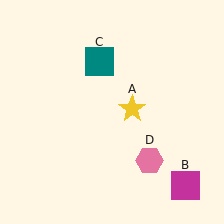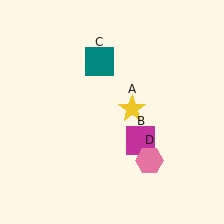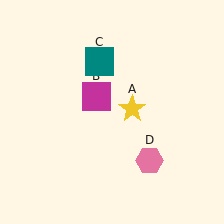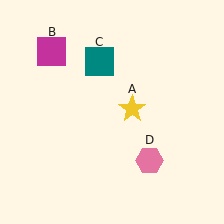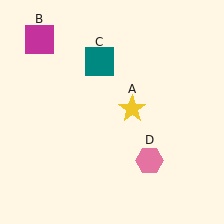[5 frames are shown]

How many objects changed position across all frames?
1 object changed position: magenta square (object B).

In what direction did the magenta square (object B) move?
The magenta square (object B) moved up and to the left.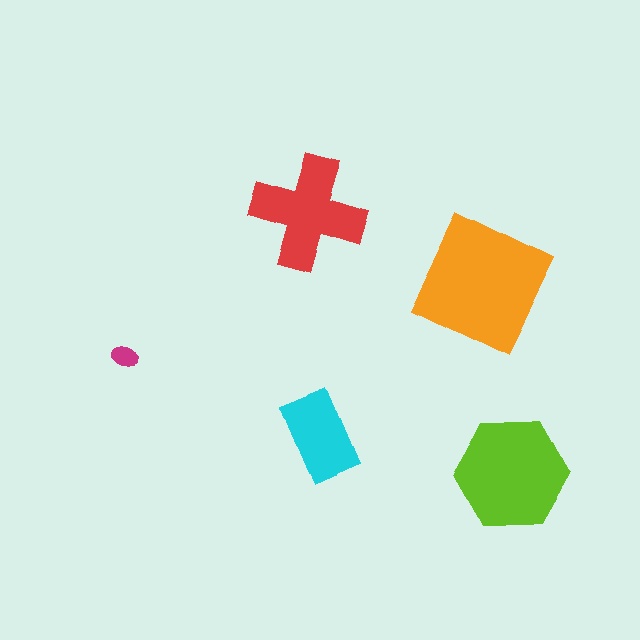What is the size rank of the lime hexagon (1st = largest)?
2nd.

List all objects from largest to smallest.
The orange square, the lime hexagon, the red cross, the cyan rectangle, the magenta ellipse.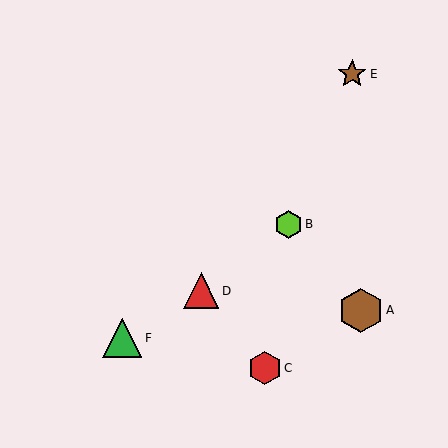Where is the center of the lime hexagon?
The center of the lime hexagon is at (289, 224).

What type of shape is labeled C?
Shape C is a red hexagon.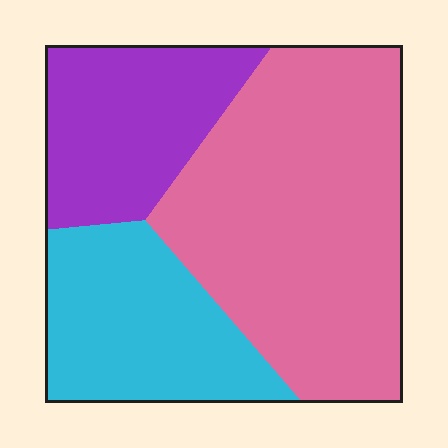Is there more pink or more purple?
Pink.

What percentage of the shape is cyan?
Cyan covers roughly 25% of the shape.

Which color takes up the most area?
Pink, at roughly 50%.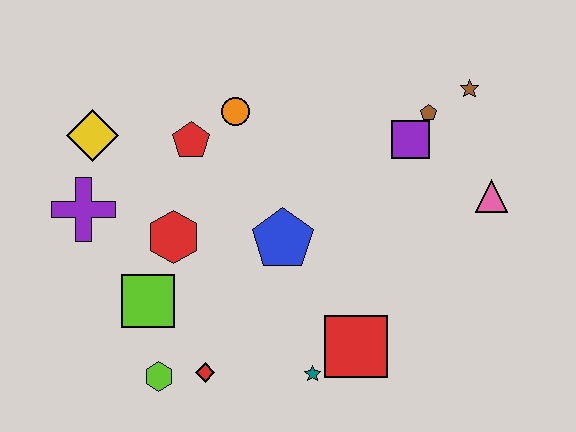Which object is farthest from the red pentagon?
The pink triangle is farthest from the red pentagon.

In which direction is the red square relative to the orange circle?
The red square is below the orange circle.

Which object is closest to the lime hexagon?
The red diamond is closest to the lime hexagon.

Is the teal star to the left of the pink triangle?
Yes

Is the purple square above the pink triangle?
Yes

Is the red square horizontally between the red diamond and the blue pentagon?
No